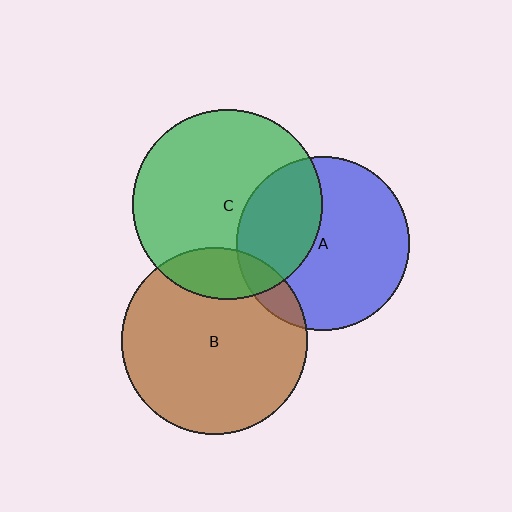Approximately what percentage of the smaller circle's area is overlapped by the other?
Approximately 10%.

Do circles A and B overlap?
Yes.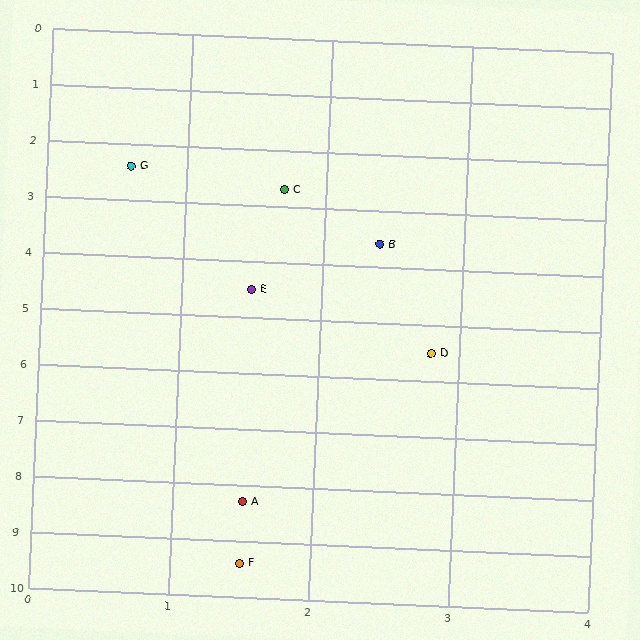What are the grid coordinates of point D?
Point D is at approximately (2.8, 5.5).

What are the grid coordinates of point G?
Point G is at approximately (0.6, 2.4).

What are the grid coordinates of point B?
Point B is at approximately (2.4, 3.6).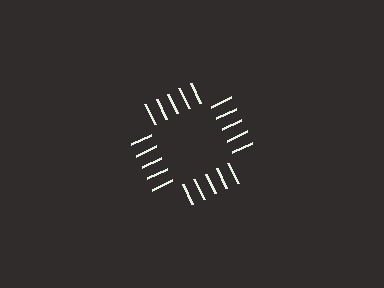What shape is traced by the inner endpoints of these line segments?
An illusory square — the line segments terminate on its edges but no continuous stroke is drawn.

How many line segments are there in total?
20 — 5 along each of the 4 edges.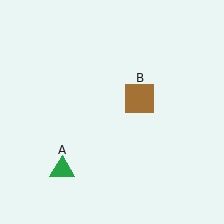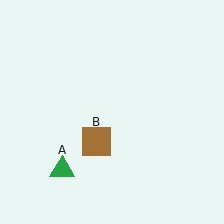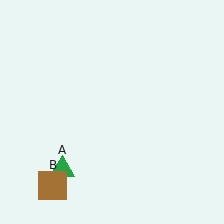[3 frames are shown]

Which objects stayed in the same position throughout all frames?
Green triangle (object A) remained stationary.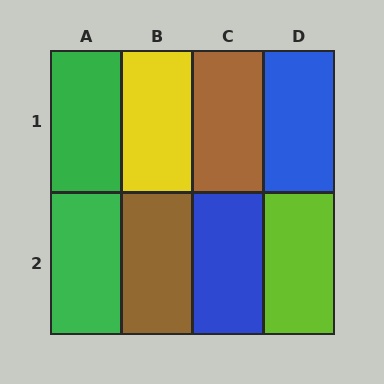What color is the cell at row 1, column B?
Yellow.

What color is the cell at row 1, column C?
Brown.